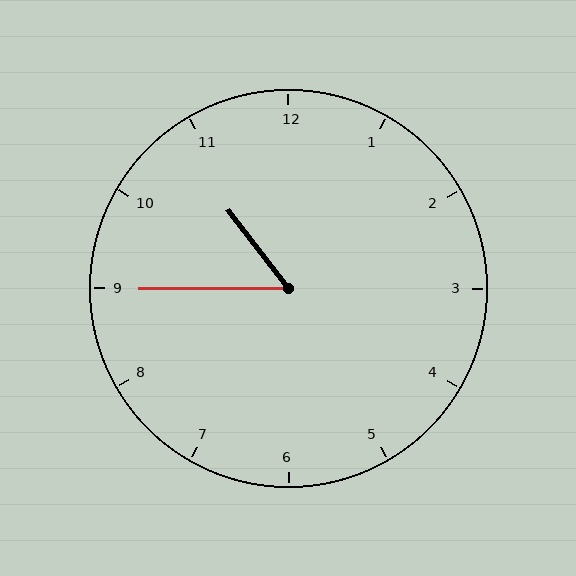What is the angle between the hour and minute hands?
Approximately 52 degrees.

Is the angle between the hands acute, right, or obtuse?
It is acute.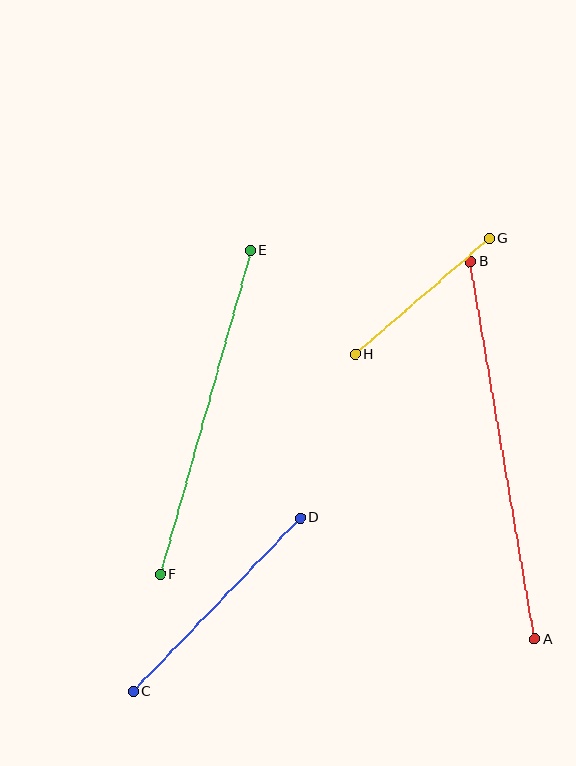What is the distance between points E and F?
The distance is approximately 336 pixels.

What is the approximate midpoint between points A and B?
The midpoint is at approximately (503, 451) pixels.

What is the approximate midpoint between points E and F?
The midpoint is at approximately (205, 413) pixels.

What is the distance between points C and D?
The distance is approximately 241 pixels.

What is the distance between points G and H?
The distance is approximately 177 pixels.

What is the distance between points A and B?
The distance is approximately 383 pixels.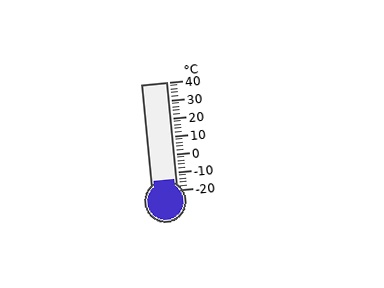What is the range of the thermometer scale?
The thermometer scale ranges from -20°C to 40°C.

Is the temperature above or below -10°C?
The temperature is below -10°C.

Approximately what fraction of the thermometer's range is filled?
The thermometer is filled to approximately 10% of its range.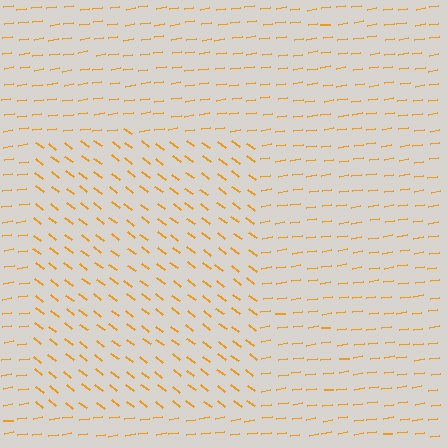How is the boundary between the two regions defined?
The boundary is defined purely by a change in line orientation (approximately 45 degrees difference). All lines are the same color and thickness.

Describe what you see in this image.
The image is filled with small orange line segments. A rectangle region in the image has lines oriented differently from the surrounding lines, creating a visible texture boundary.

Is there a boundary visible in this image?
Yes, there is a texture boundary formed by a change in line orientation.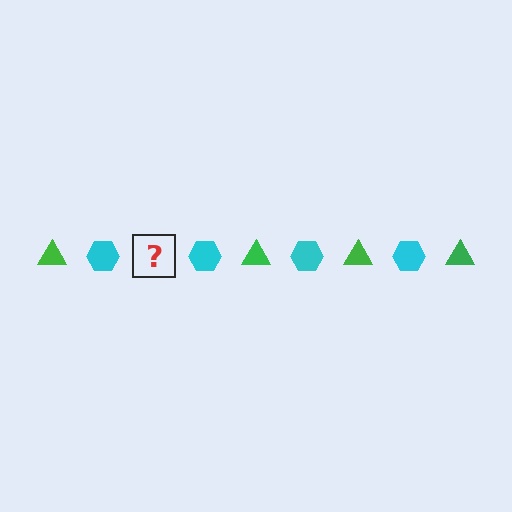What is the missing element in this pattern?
The missing element is a green triangle.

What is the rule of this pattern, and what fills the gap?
The rule is that the pattern alternates between green triangle and cyan hexagon. The gap should be filled with a green triangle.